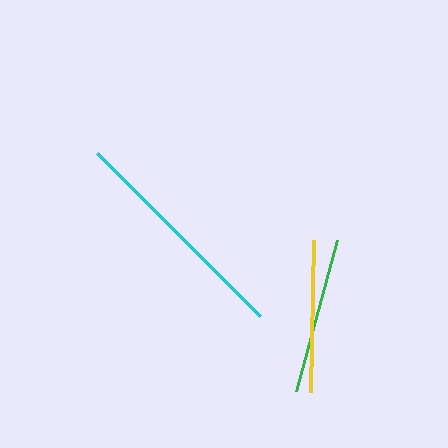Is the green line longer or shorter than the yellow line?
The green line is longer than the yellow line.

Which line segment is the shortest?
The yellow line is the shortest at approximately 151 pixels.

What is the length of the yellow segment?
The yellow segment is approximately 151 pixels long.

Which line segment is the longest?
The cyan line is the longest at approximately 231 pixels.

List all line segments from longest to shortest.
From longest to shortest: cyan, green, yellow.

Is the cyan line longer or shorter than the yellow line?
The cyan line is longer than the yellow line.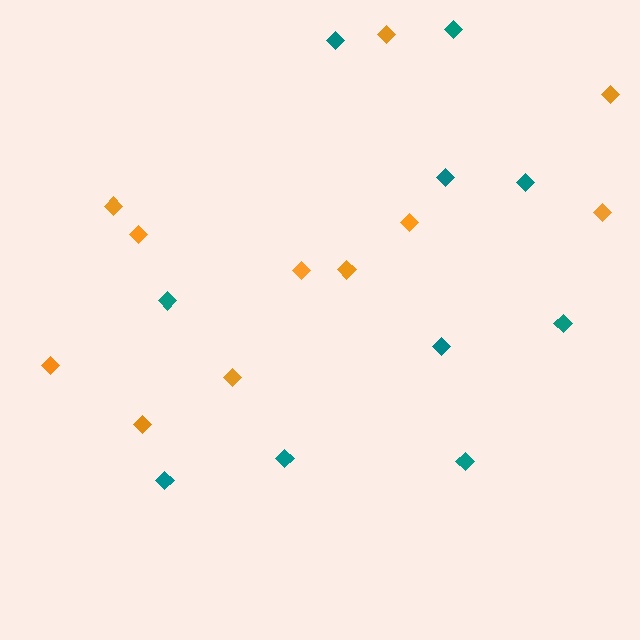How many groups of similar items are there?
There are 2 groups: one group of orange diamonds (11) and one group of teal diamonds (10).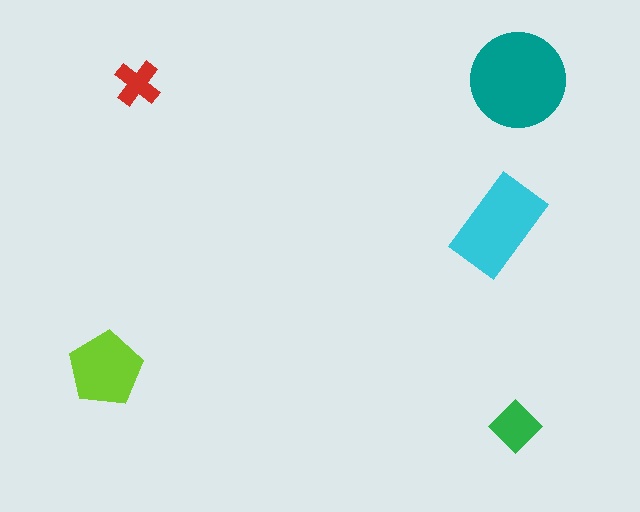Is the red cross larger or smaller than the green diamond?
Smaller.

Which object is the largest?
The teal circle.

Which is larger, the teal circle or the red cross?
The teal circle.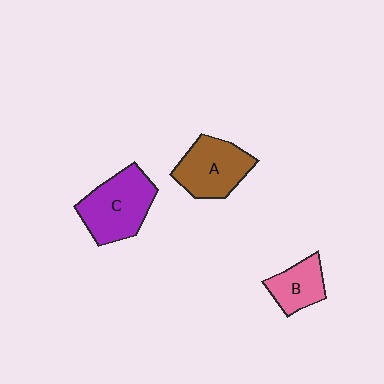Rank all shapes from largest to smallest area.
From largest to smallest: C (purple), A (brown), B (pink).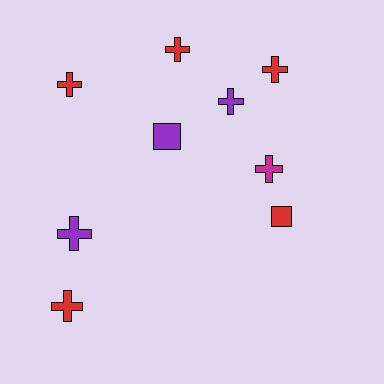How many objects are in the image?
There are 9 objects.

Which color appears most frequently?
Red, with 5 objects.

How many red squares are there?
There is 1 red square.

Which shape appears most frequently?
Cross, with 7 objects.